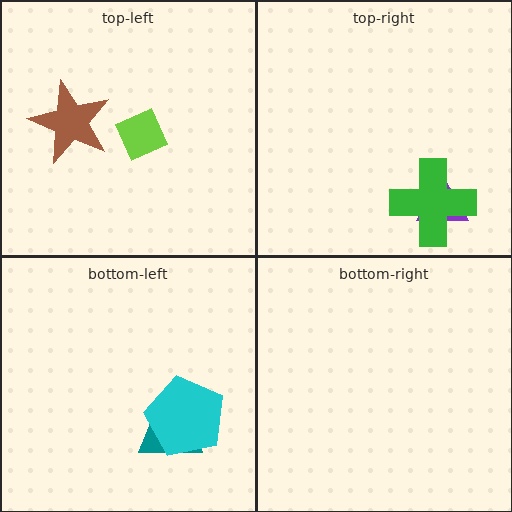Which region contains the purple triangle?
The top-right region.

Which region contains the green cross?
The top-right region.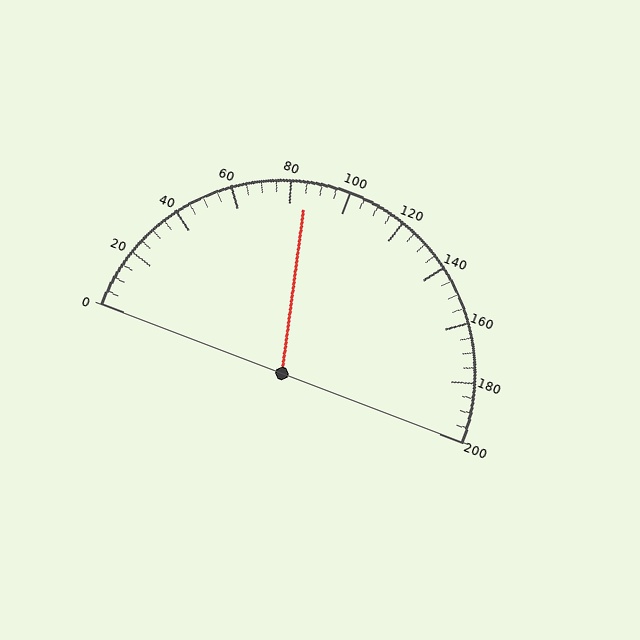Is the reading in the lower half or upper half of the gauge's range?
The reading is in the lower half of the range (0 to 200).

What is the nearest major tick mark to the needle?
The nearest major tick mark is 80.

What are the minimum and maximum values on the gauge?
The gauge ranges from 0 to 200.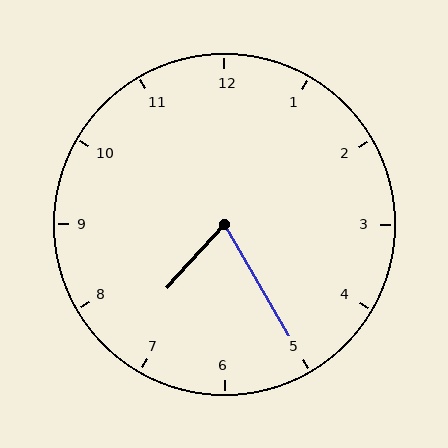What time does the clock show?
7:25.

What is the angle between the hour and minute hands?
Approximately 72 degrees.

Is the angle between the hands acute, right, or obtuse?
It is acute.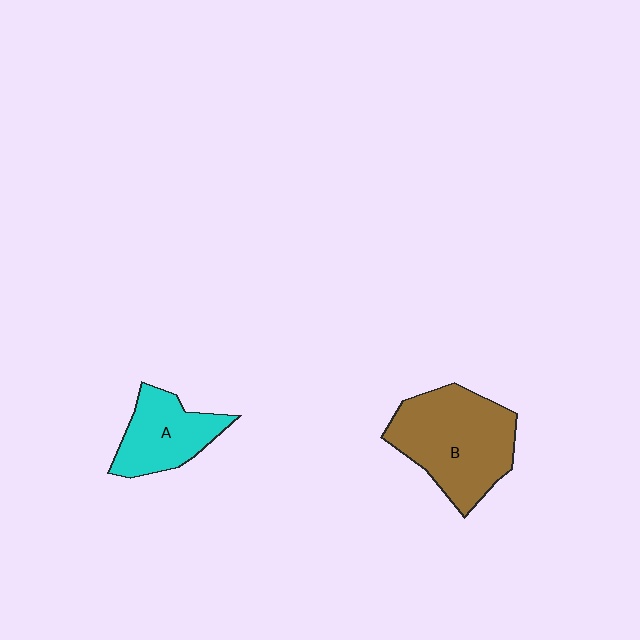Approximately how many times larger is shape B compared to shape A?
Approximately 1.7 times.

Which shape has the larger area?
Shape B (brown).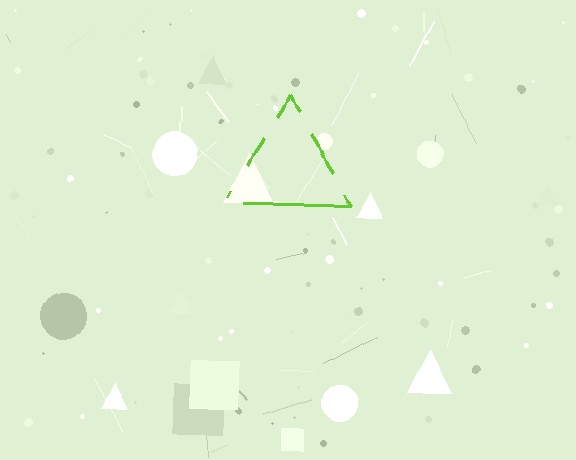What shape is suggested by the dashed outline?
The dashed outline suggests a triangle.